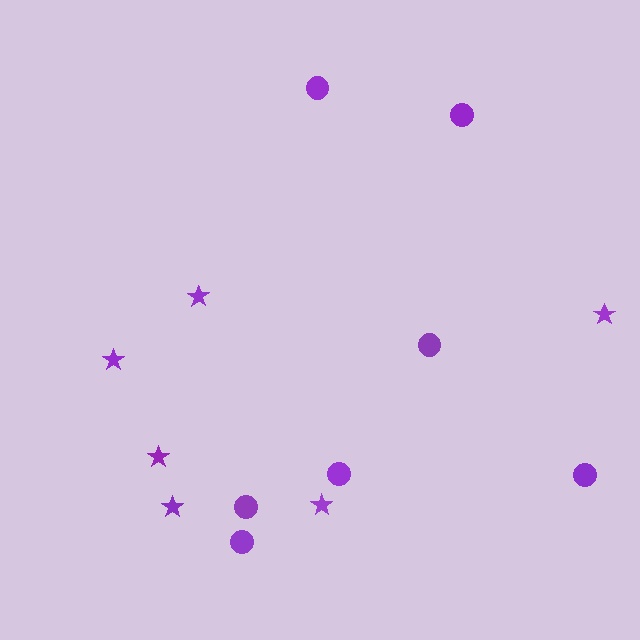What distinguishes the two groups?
There are 2 groups: one group of circles (7) and one group of stars (6).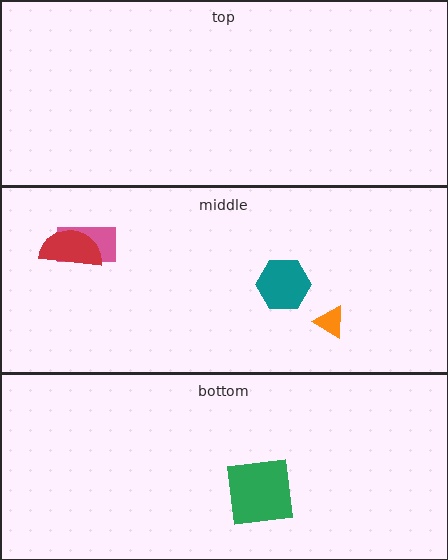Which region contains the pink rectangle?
The middle region.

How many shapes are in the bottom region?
1.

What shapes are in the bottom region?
The green square.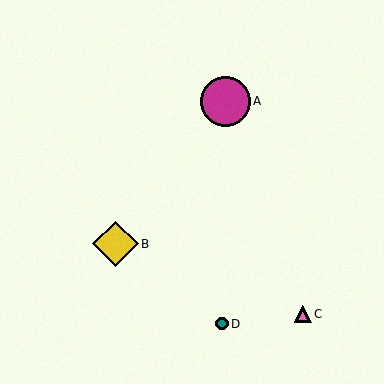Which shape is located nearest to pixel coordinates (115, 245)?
The yellow diamond (labeled B) at (116, 244) is nearest to that location.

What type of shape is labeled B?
Shape B is a yellow diamond.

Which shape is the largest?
The magenta circle (labeled A) is the largest.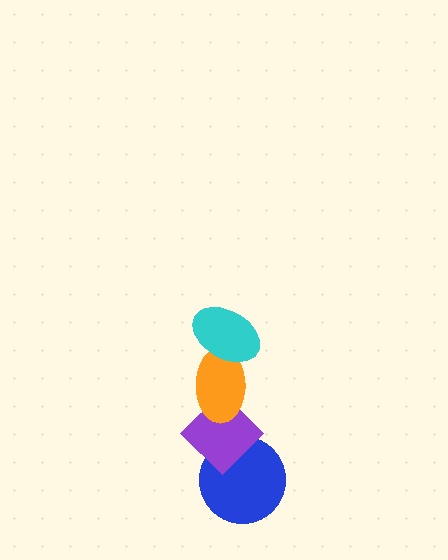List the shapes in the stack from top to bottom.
From top to bottom: the cyan ellipse, the orange ellipse, the purple diamond, the blue circle.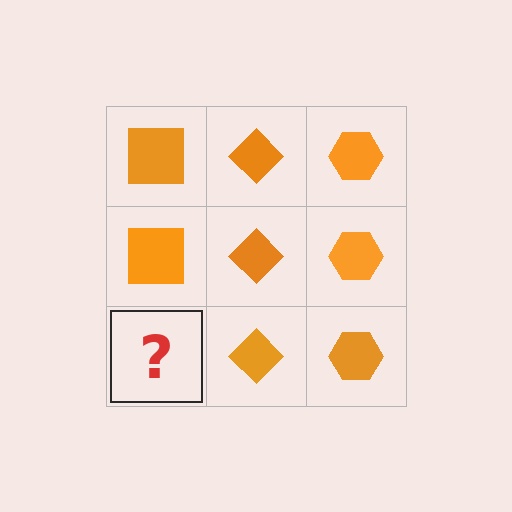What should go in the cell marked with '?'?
The missing cell should contain an orange square.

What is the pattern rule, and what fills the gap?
The rule is that each column has a consistent shape. The gap should be filled with an orange square.